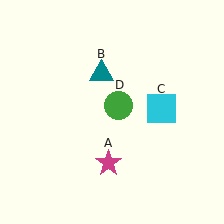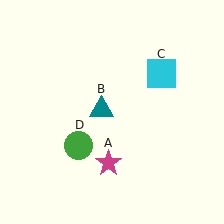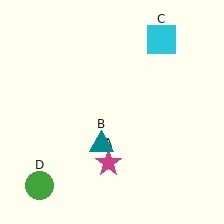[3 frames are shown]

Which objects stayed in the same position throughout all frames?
Magenta star (object A) remained stationary.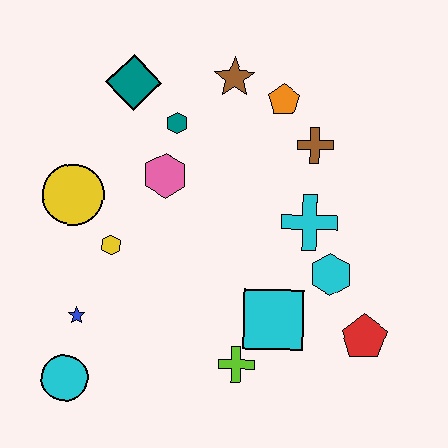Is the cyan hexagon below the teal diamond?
Yes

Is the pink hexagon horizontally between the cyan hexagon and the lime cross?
No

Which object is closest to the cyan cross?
The cyan hexagon is closest to the cyan cross.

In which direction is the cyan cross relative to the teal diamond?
The cyan cross is to the right of the teal diamond.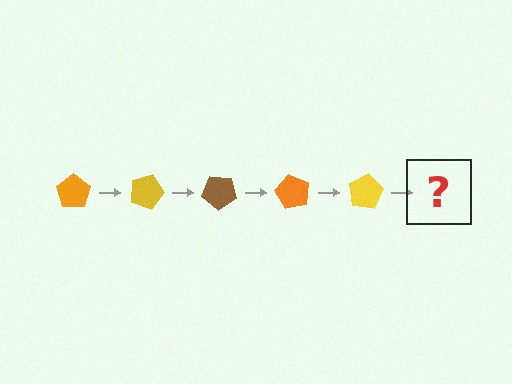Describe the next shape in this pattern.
It should be a brown pentagon, rotated 100 degrees from the start.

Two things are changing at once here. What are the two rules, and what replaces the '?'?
The two rules are that it rotates 20 degrees each step and the color cycles through orange, yellow, and brown. The '?' should be a brown pentagon, rotated 100 degrees from the start.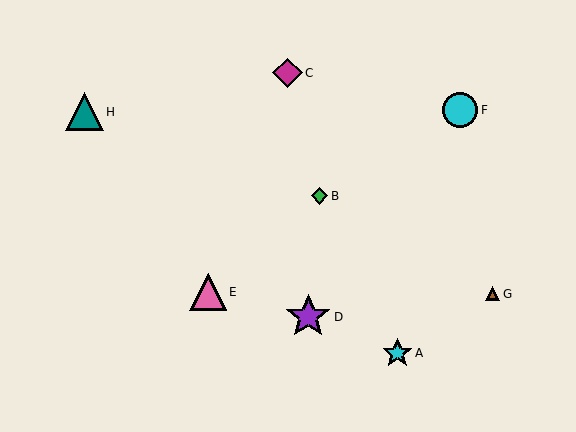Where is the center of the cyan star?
The center of the cyan star is at (397, 353).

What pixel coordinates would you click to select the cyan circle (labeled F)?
Click at (460, 110) to select the cyan circle F.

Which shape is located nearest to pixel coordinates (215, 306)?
The pink triangle (labeled E) at (208, 292) is nearest to that location.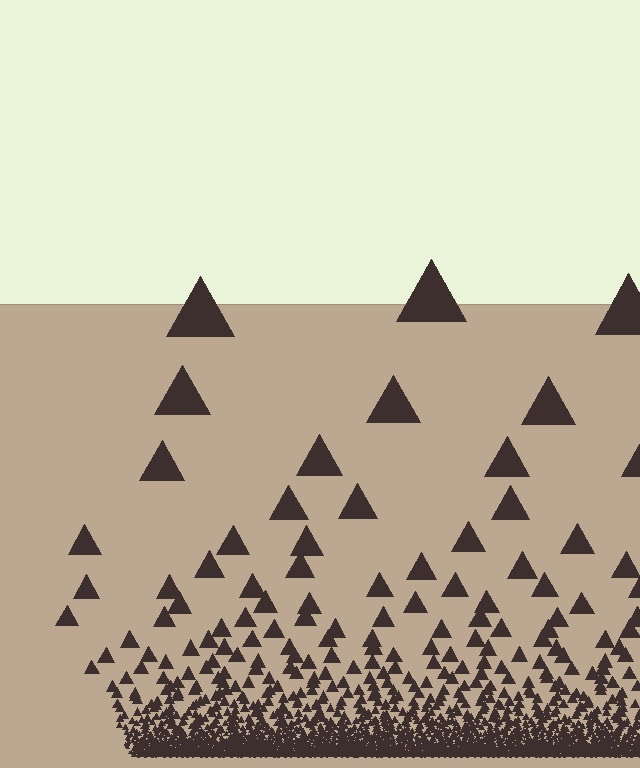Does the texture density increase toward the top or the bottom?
Density increases toward the bottom.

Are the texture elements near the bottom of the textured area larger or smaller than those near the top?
Smaller. The gradient is inverted — elements near the bottom are smaller and denser.